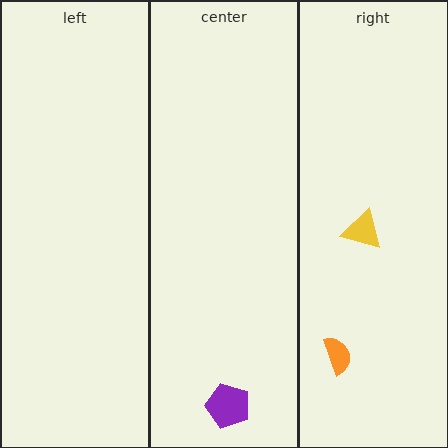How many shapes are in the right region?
2.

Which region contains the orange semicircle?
The right region.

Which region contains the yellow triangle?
The right region.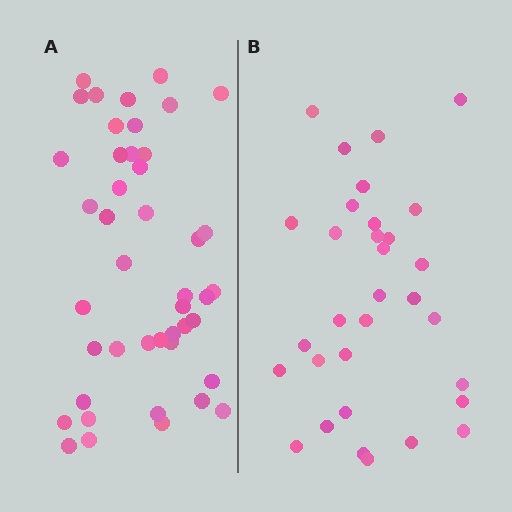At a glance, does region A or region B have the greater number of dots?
Region A (the left region) has more dots.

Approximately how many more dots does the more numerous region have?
Region A has roughly 12 or so more dots than region B.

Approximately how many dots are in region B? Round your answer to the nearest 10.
About 30 dots. (The exact count is 32, which rounds to 30.)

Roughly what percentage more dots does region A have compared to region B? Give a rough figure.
About 40% more.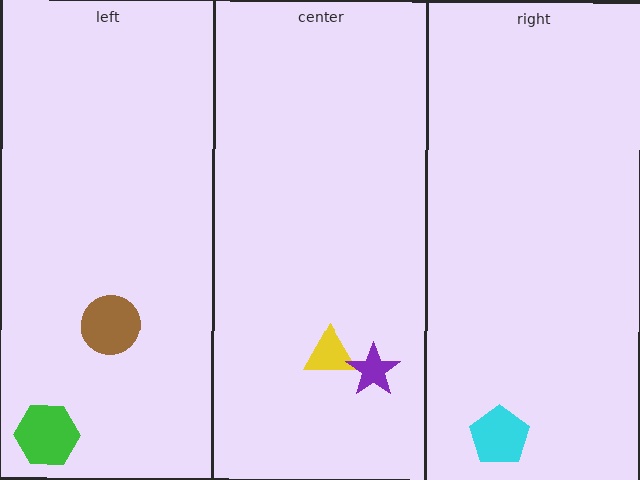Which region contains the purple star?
The center region.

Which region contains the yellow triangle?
The center region.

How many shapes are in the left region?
2.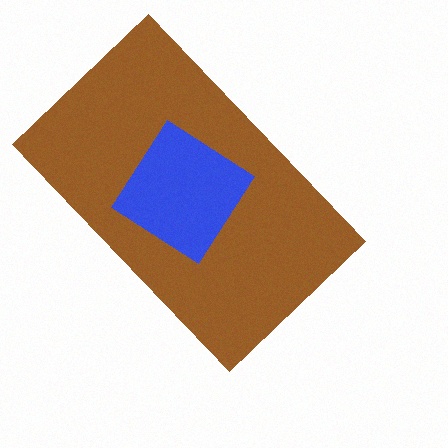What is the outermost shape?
The brown rectangle.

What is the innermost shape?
The blue diamond.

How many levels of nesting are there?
2.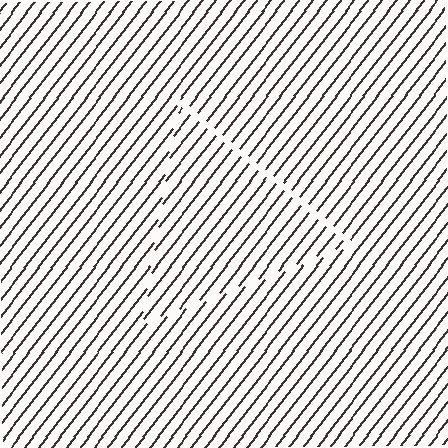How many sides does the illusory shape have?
3 sides — the line-ends trace a triangle.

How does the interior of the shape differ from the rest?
The interior of the shape contains the same grating, shifted by half a period — the contour is defined by the phase discontinuity where line-ends from the inner and outer gratings abut.